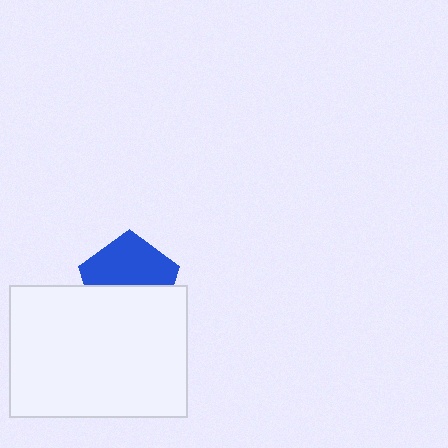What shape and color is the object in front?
The object in front is a white rectangle.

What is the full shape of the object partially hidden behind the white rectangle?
The partially hidden object is a blue pentagon.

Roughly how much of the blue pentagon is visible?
About half of it is visible (roughly 54%).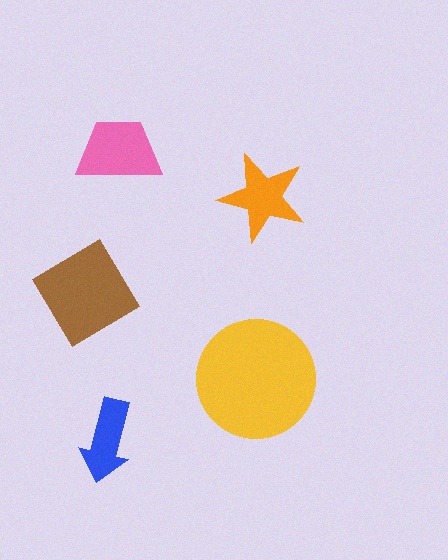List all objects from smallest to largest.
The blue arrow, the orange star, the pink trapezoid, the brown diamond, the yellow circle.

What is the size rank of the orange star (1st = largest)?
4th.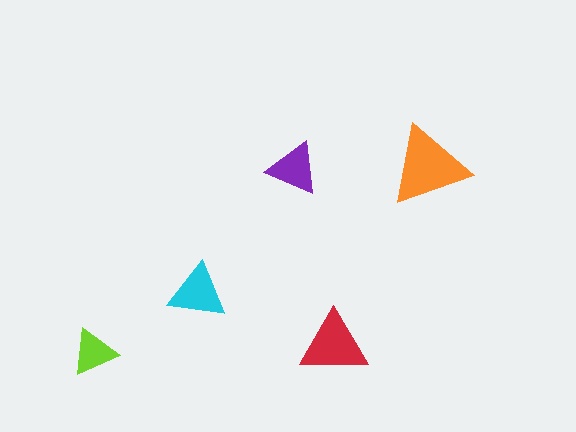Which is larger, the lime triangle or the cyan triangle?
The cyan one.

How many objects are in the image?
There are 5 objects in the image.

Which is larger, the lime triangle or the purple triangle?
The purple one.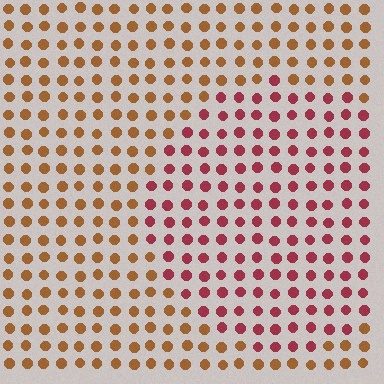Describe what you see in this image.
The image is filled with small brown elements in a uniform arrangement. A circle-shaped region is visible where the elements are tinted to a slightly different hue, forming a subtle color boundary.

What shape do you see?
I see a circle.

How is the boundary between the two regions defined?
The boundary is defined purely by a slight shift in hue (about 41 degrees). Spacing, size, and orientation are identical on both sides.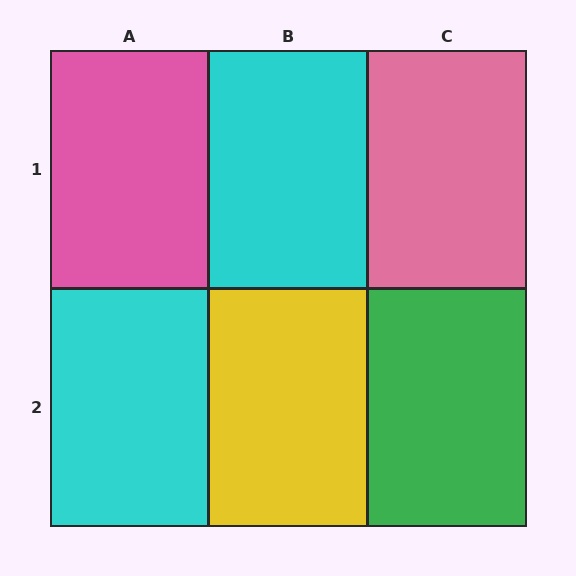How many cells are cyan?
2 cells are cyan.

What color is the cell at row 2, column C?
Green.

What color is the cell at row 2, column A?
Cyan.